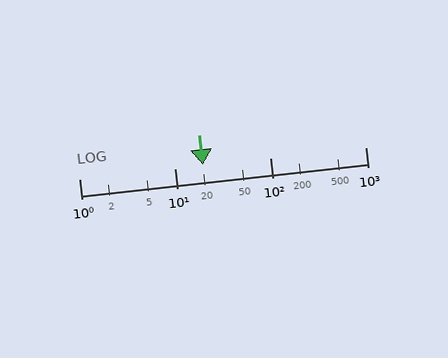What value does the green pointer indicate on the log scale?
The pointer indicates approximately 20.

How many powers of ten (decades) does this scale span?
The scale spans 3 decades, from 1 to 1000.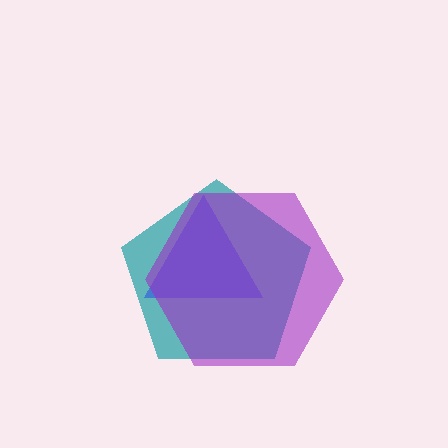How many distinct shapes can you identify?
There are 3 distinct shapes: a teal pentagon, a blue triangle, a purple hexagon.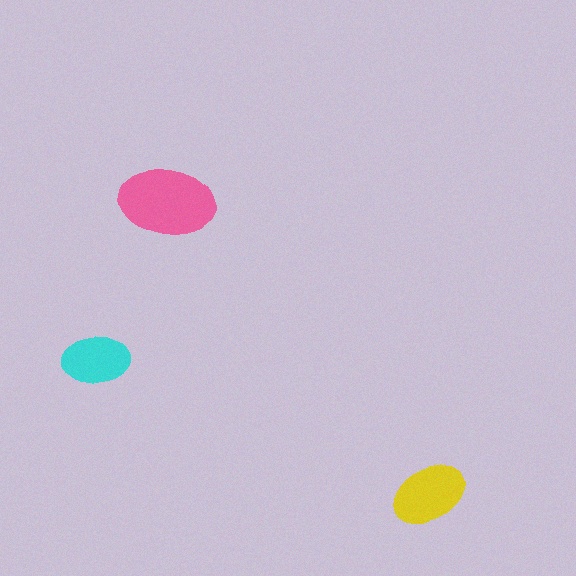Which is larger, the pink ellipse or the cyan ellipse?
The pink one.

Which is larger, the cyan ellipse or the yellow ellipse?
The yellow one.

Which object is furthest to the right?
The yellow ellipse is rightmost.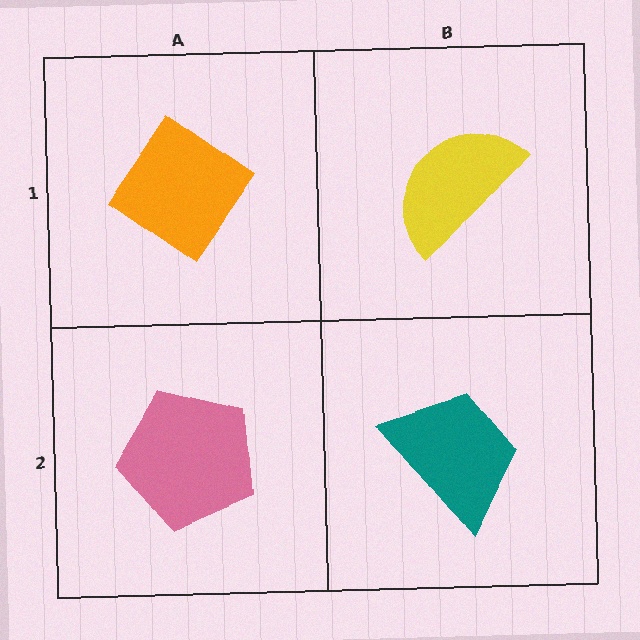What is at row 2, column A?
A pink pentagon.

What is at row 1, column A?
An orange diamond.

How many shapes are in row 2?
2 shapes.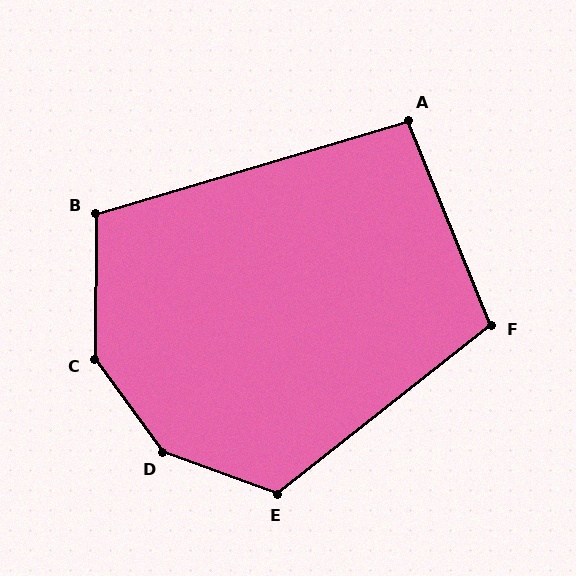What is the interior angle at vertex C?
Approximately 143 degrees (obtuse).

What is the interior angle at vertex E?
Approximately 122 degrees (obtuse).